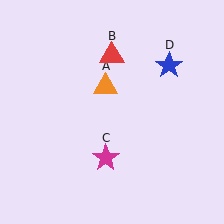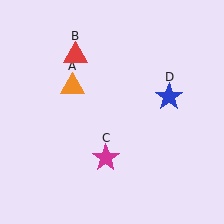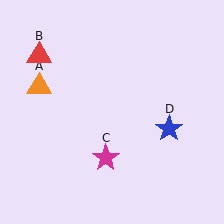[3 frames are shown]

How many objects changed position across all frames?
3 objects changed position: orange triangle (object A), red triangle (object B), blue star (object D).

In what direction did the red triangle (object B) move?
The red triangle (object B) moved left.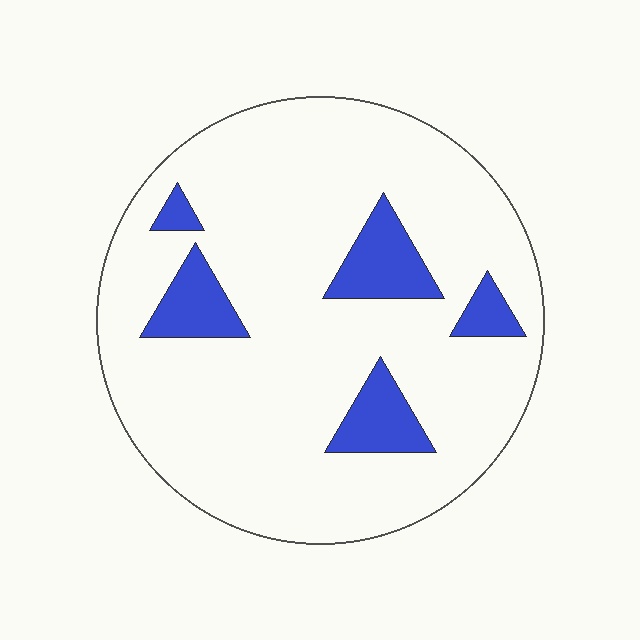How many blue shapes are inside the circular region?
5.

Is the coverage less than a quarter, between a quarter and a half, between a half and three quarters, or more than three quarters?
Less than a quarter.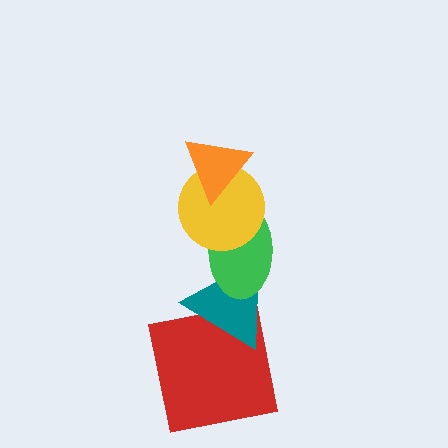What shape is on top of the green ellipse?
The yellow circle is on top of the green ellipse.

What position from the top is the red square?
The red square is 5th from the top.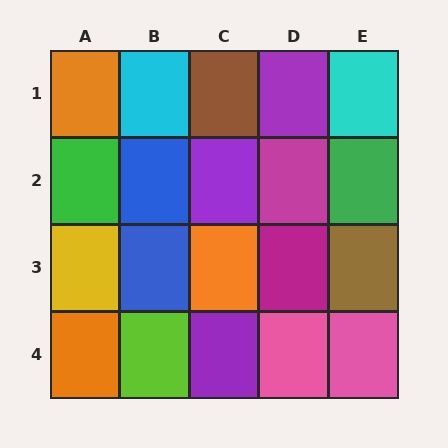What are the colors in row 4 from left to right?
Orange, lime, purple, pink, pink.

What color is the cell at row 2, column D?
Magenta.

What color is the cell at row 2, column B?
Blue.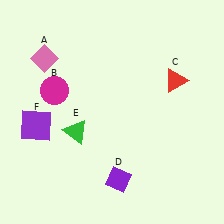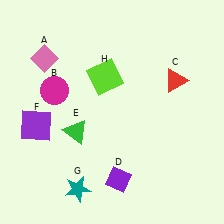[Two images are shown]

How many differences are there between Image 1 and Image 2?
There are 2 differences between the two images.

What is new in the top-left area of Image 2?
A lime square (H) was added in the top-left area of Image 2.